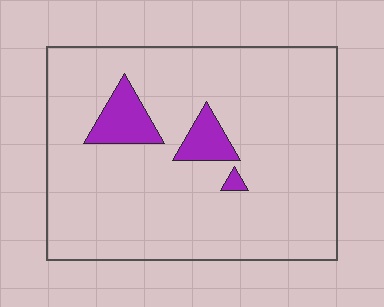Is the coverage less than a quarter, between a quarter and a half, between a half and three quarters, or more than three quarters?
Less than a quarter.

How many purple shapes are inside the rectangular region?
3.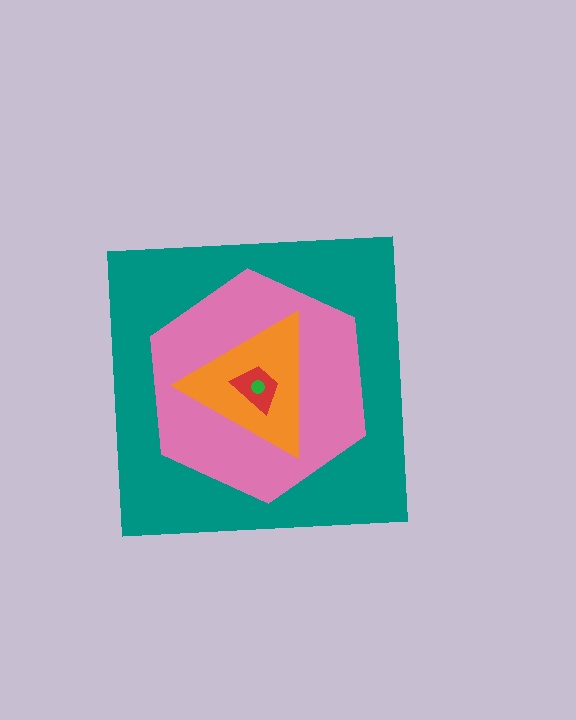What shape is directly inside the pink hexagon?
The orange triangle.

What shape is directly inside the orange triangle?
The red trapezoid.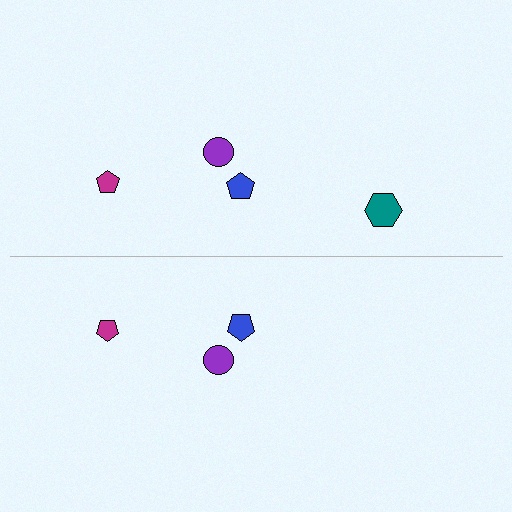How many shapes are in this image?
There are 7 shapes in this image.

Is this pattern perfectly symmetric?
No, the pattern is not perfectly symmetric. A teal hexagon is missing from the bottom side.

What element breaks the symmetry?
A teal hexagon is missing from the bottom side.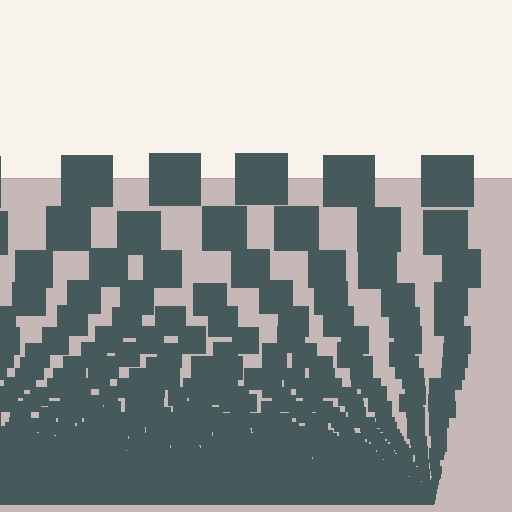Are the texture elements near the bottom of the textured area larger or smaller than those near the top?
Smaller. The gradient is inverted — elements near the bottom are smaller and denser.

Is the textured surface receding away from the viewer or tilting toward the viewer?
The surface appears to tilt toward the viewer. Texture elements get larger and sparser toward the top.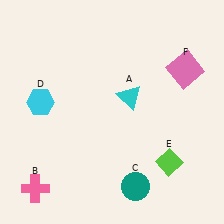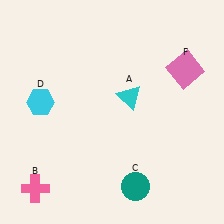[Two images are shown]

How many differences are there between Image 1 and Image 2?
There is 1 difference between the two images.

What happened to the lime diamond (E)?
The lime diamond (E) was removed in Image 2. It was in the bottom-right area of Image 1.